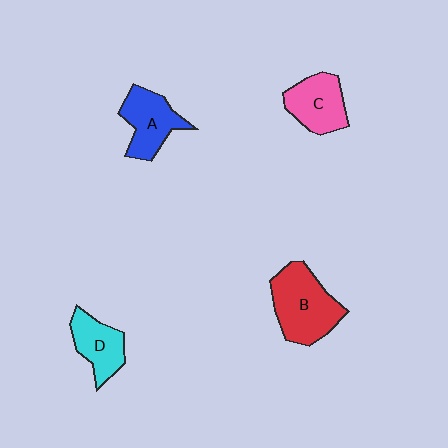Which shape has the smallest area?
Shape D (cyan).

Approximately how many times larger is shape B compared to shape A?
Approximately 1.4 times.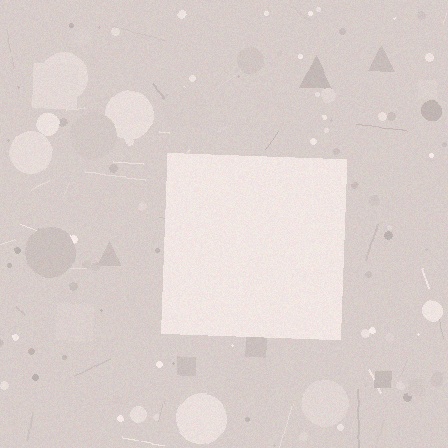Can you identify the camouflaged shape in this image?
The camouflaged shape is a square.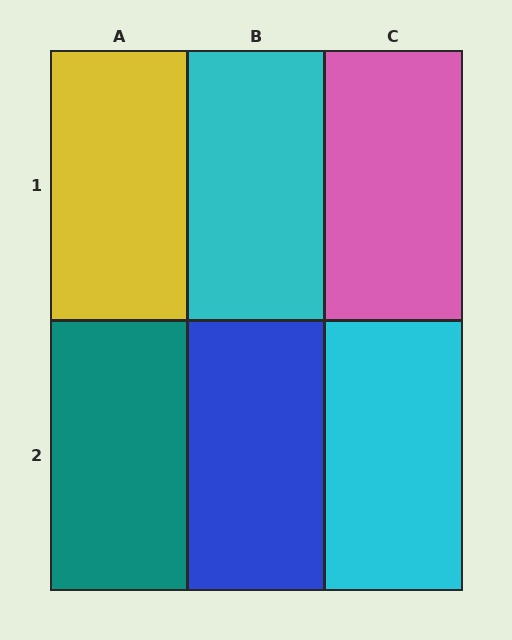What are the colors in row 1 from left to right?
Yellow, cyan, pink.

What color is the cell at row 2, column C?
Cyan.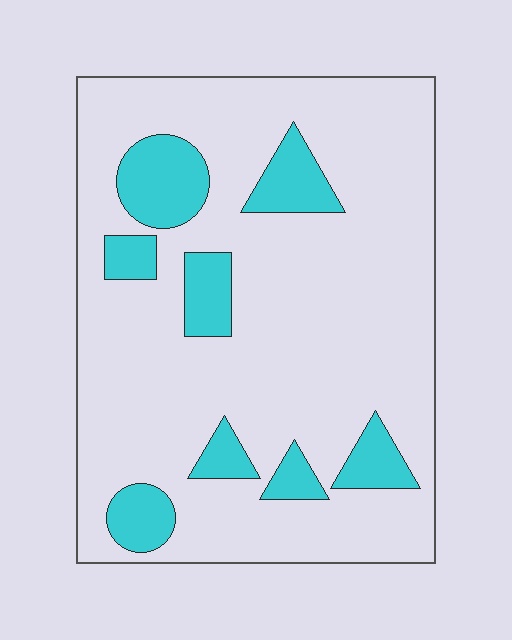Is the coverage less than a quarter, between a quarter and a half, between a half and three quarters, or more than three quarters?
Less than a quarter.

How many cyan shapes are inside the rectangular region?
8.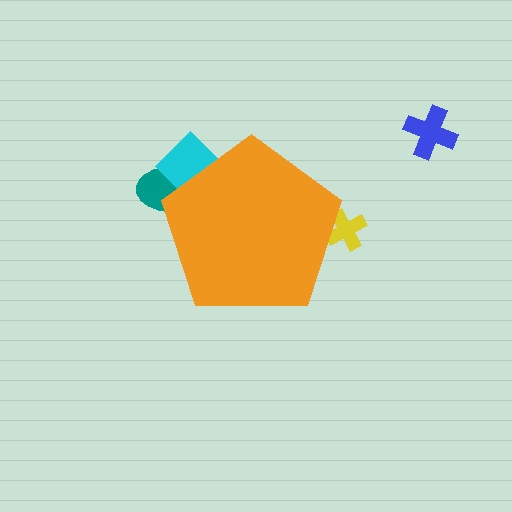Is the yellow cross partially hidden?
Yes, the yellow cross is partially hidden behind the orange pentagon.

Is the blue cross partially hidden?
No, the blue cross is fully visible.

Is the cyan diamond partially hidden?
Yes, the cyan diamond is partially hidden behind the orange pentagon.